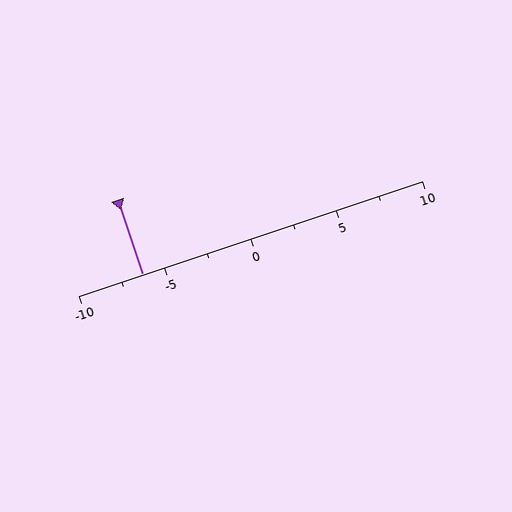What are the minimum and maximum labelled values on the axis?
The axis runs from -10 to 10.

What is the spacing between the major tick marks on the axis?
The major ticks are spaced 5 apart.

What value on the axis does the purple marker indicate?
The marker indicates approximately -6.2.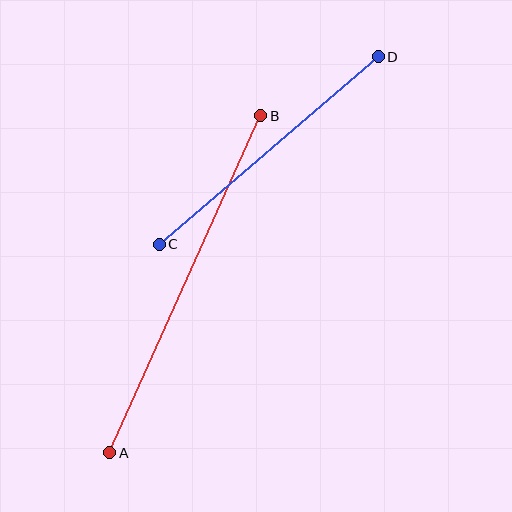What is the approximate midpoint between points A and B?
The midpoint is at approximately (185, 284) pixels.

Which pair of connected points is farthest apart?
Points A and B are farthest apart.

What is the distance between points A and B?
The distance is approximately 369 pixels.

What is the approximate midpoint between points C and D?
The midpoint is at approximately (269, 150) pixels.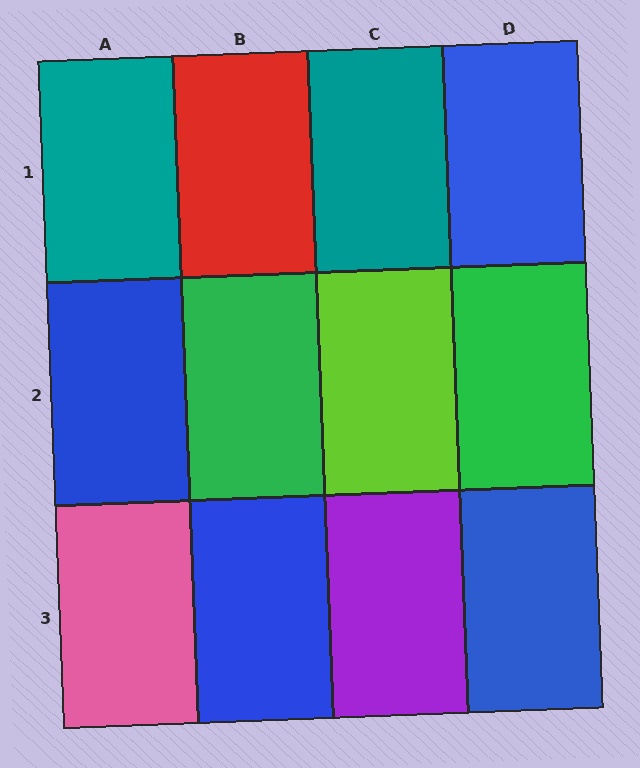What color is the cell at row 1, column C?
Teal.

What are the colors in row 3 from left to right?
Pink, blue, purple, blue.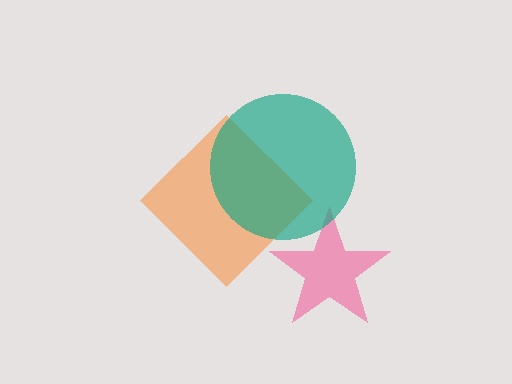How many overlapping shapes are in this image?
There are 3 overlapping shapes in the image.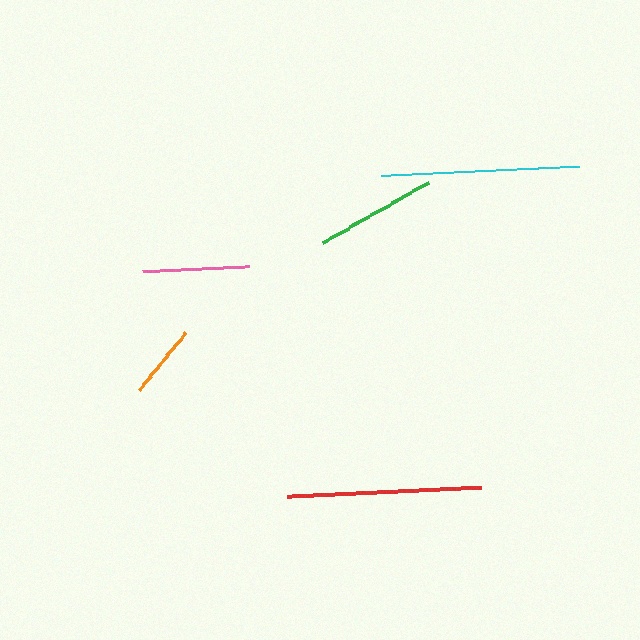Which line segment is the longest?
The cyan line is the longest at approximately 198 pixels.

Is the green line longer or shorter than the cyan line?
The cyan line is longer than the green line.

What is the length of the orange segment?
The orange segment is approximately 73 pixels long.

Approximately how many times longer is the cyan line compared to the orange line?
The cyan line is approximately 2.7 times the length of the orange line.